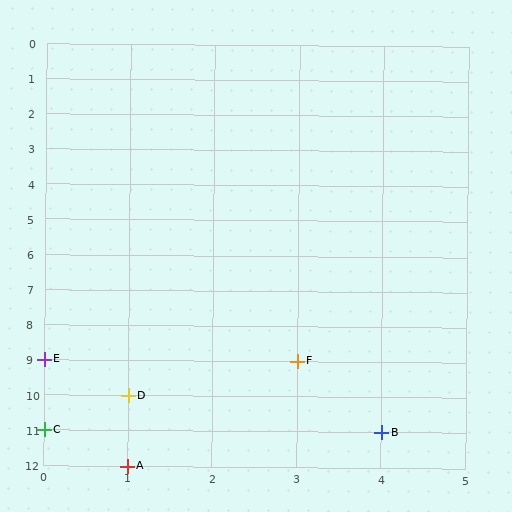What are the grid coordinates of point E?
Point E is at grid coordinates (0, 9).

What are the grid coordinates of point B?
Point B is at grid coordinates (4, 11).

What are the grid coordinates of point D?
Point D is at grid coordinates (1, 10).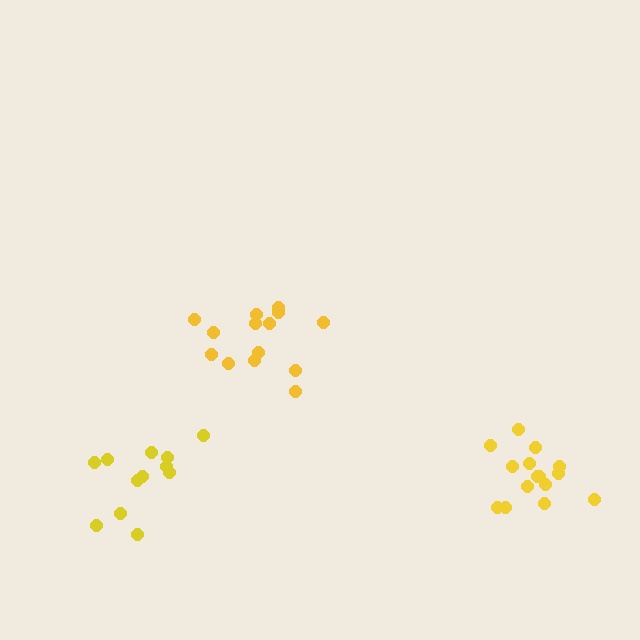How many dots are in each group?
Group 1: 14 dots, Group 2: 12 dots, Group 3: 15 dots (41 total).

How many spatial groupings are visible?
There are 3 spatial groupings.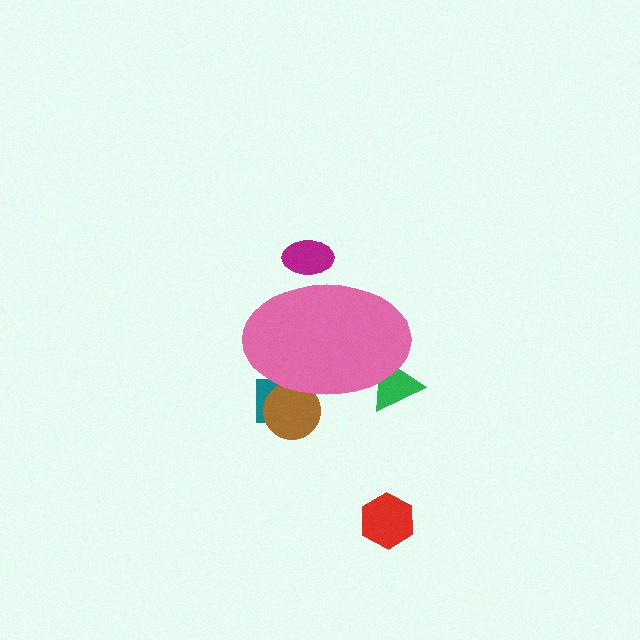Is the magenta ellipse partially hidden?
Yes, the magenta ellipse is partially hidden behind the pink ellipse.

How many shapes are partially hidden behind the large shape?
4 shapes are partially hidden.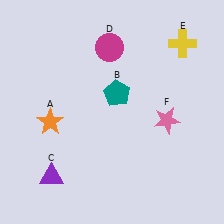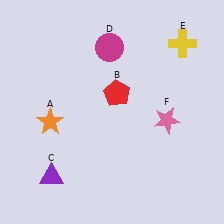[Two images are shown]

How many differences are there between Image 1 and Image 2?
There is 1 difference between the two images.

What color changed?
The pentagon (B) changed from teal in Image 1 to red in Image 2.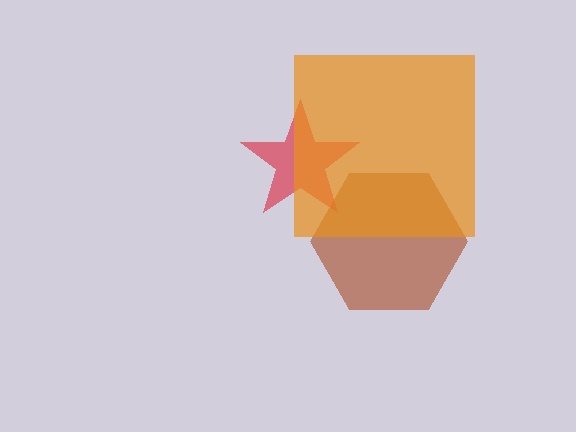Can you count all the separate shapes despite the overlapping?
Yes, there are 3 separate shapes.